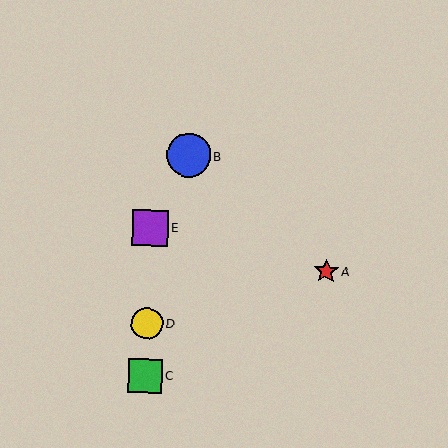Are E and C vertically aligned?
Yes, both are at x≈150.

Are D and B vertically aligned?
No, D is at x≈147 and B is at x≈189.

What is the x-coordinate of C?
Object C is at x≈145.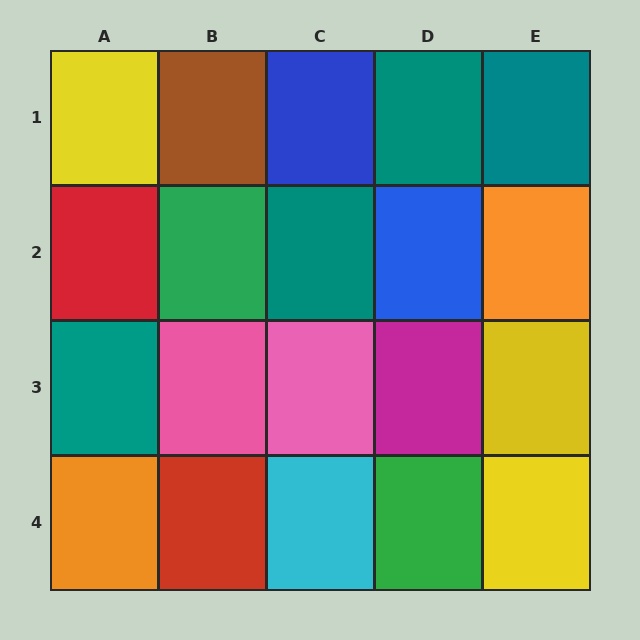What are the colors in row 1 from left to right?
Yellow, brown, blue, teal, teal.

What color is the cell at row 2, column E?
Orange.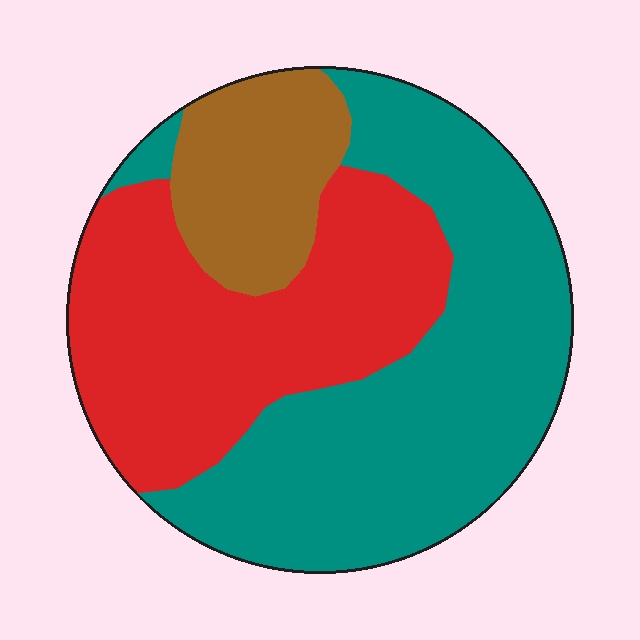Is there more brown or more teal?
Teal.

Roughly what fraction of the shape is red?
Red takes up between a quarter and a half of the shape.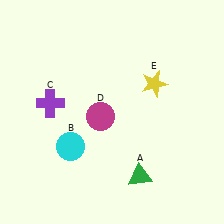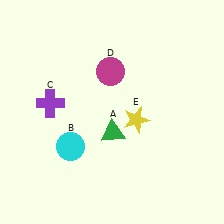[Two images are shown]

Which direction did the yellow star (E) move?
The yellow star (E) moved down.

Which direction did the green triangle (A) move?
The green triangle (A) moved up.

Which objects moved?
The objects that moved are: the green triangle (A), the magenta circle (D), the yellow star (E).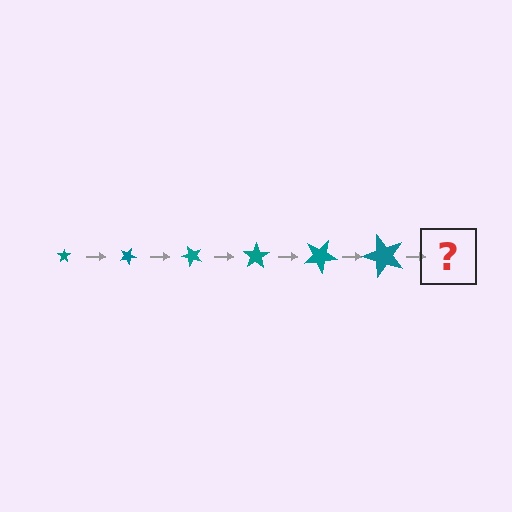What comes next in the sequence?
The next element should be a star, larger than the previous one and rotated 150 degrees from the start.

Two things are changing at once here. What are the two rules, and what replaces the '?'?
The two rules are that the star grows larger each step and it rotates 25 degrees each step. The '?' should be a star, larger than the previous one and rotated 150 degrees from the start.